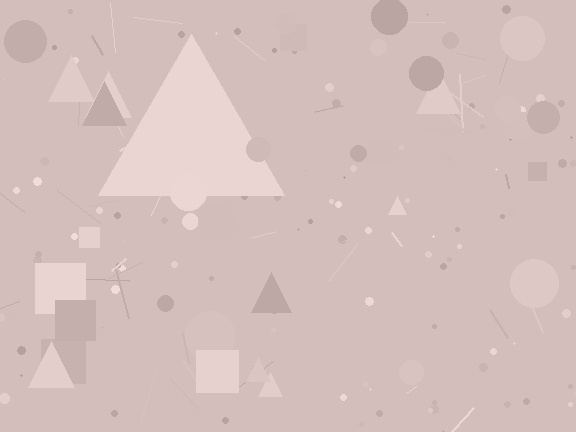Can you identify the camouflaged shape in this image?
The camouflaged shape is a triangle.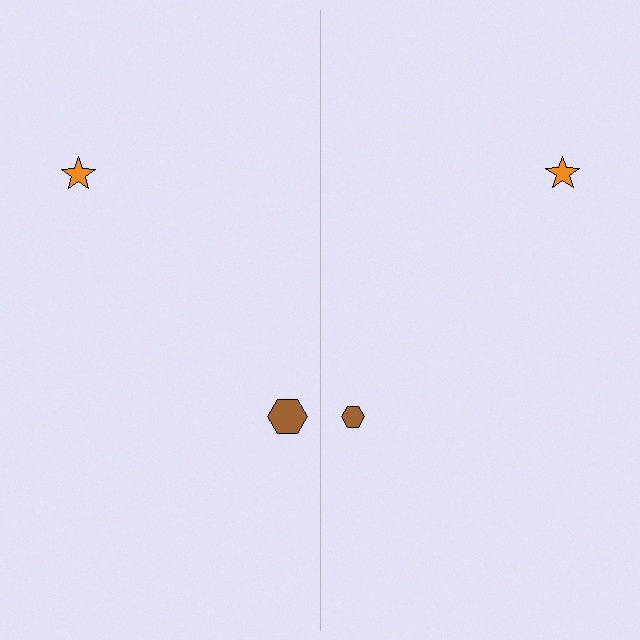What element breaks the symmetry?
The brown hexagon on the right side has a different size than its mirror counterpart.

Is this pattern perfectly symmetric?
No, the pattern is not perfectly symmetric. The brown hexagon on the right side has a different size than its mirror counterpart.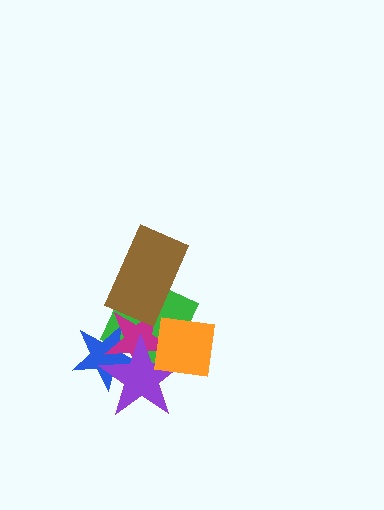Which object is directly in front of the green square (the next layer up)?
The blue star is directly in front of the green square.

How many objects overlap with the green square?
5 objects overlap with the green square.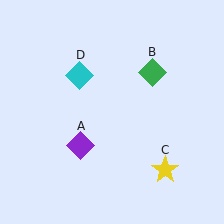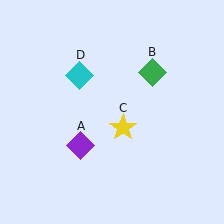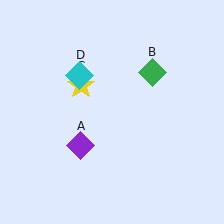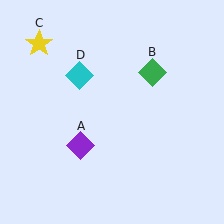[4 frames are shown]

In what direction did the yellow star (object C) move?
The yellow star (object C) moved up and to the left.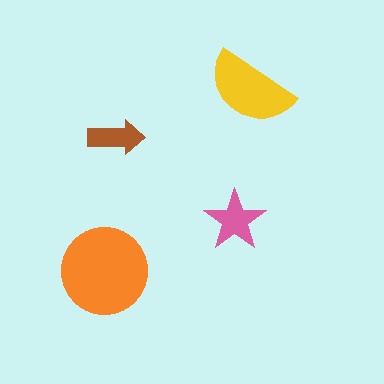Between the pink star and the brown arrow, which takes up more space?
The pink star.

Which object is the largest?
The orange circle.